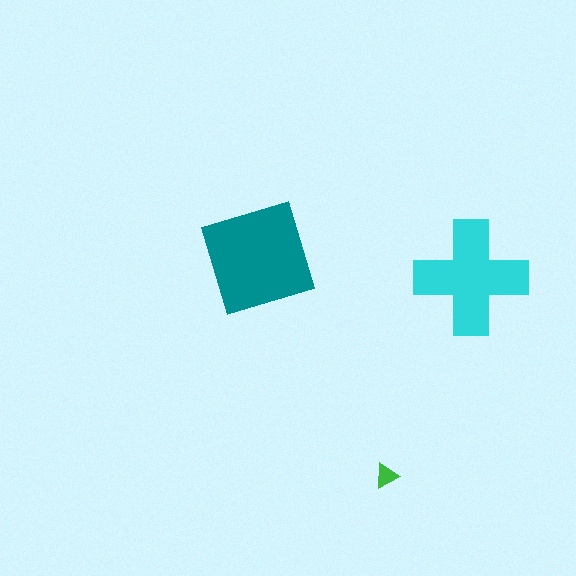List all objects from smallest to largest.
The green triangle, the cyan cross, the teal square.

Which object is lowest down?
The green triangle is bottommost.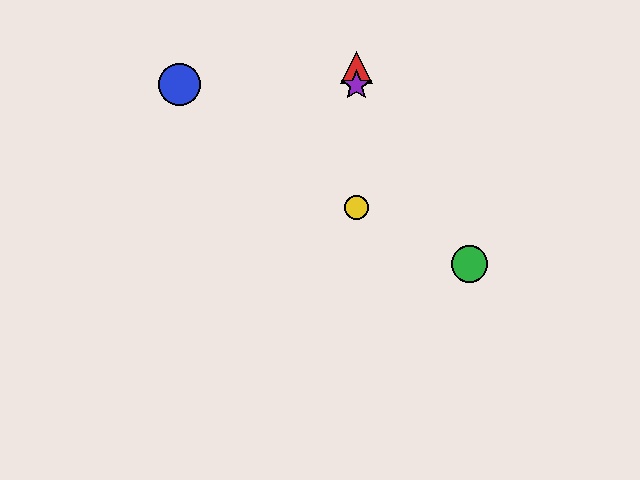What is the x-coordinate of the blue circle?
The blue circle is at x≈179.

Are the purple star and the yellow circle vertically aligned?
Yes, both are at x≈356.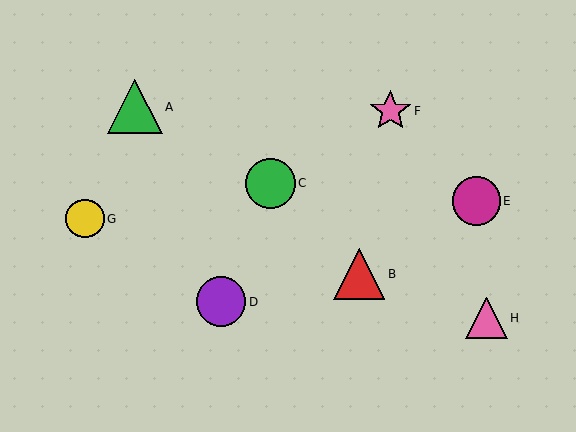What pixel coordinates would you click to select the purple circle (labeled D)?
Click at (221, 302) to select the purple circle D.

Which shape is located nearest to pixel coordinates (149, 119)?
The green triangle (labeled A) at (135, 107) is nearest to that location.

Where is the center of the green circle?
The center of the green circle is at (270, 183).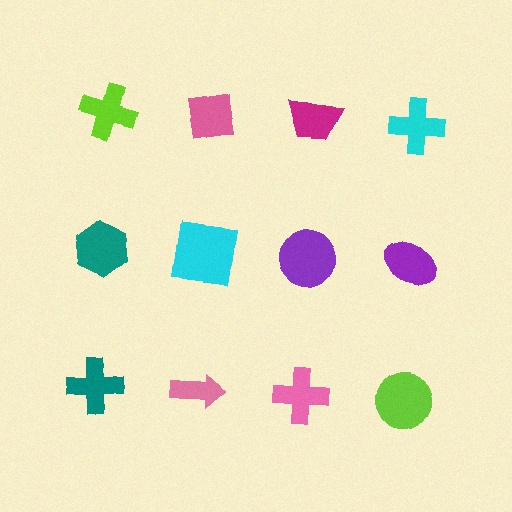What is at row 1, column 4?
A cyan cross.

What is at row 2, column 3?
A purple circle.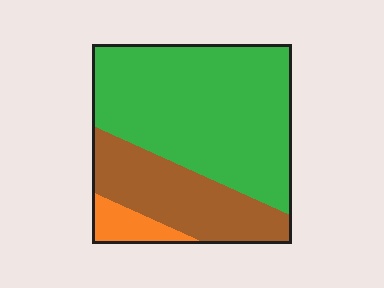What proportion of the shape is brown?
Brown covers 29% of the shape.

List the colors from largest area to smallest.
From largest to smallest: green, brown, orange.